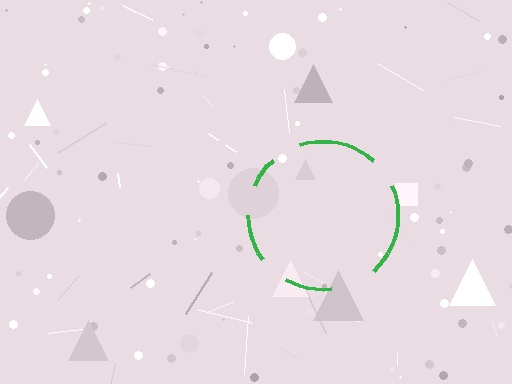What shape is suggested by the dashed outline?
The dashed outline suggests a circle.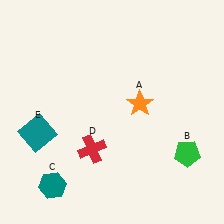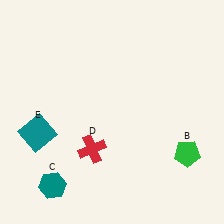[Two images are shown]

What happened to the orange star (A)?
The orange star (A) was removed in Image 2. It was in the top-right area of Image 1.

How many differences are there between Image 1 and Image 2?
There is 1 difference between the two images.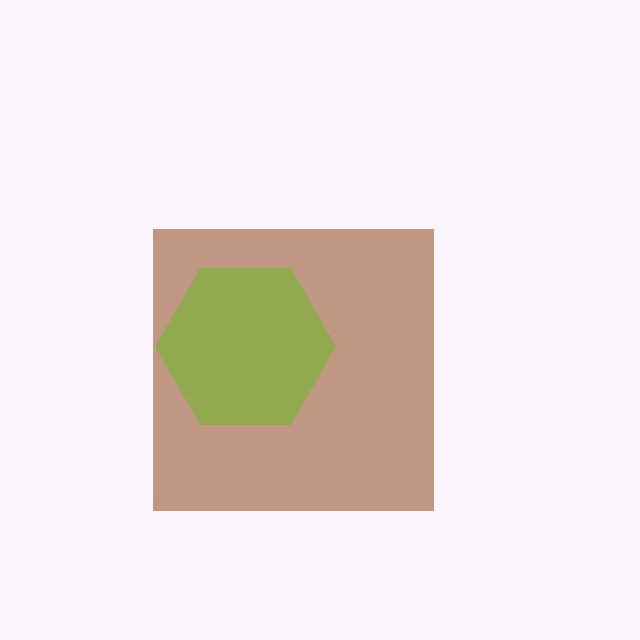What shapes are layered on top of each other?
The layered shapes are: a brown square, a lime hexagon.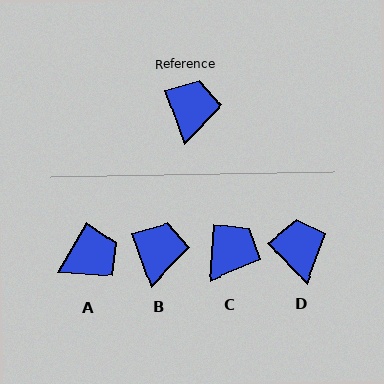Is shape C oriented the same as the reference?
No, it is off by about 23 degrees.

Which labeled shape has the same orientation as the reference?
B.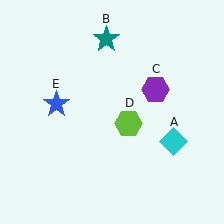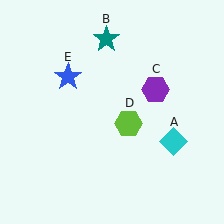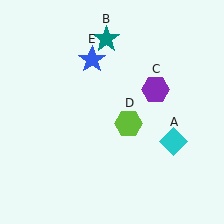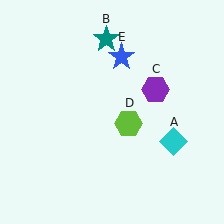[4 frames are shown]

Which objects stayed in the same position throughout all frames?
Cyan diamond (object A) and teal star (object B) and purple hexagon (object C) and lime hexagon (object D) remained stationary.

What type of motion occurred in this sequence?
The blue star (object E) rotated clockwise around the center of the scene.